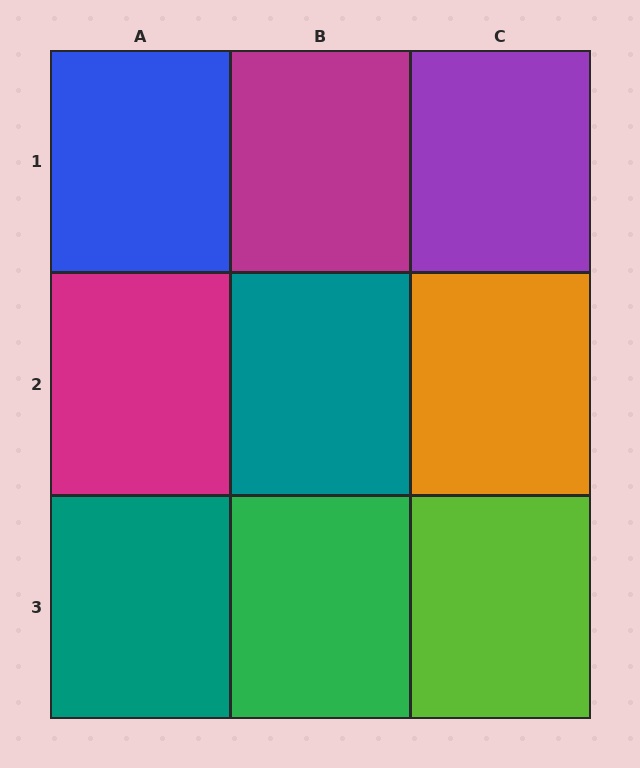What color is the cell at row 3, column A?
Teal.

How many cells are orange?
1 cell is orange.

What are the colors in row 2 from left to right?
Magenta, teal, orange.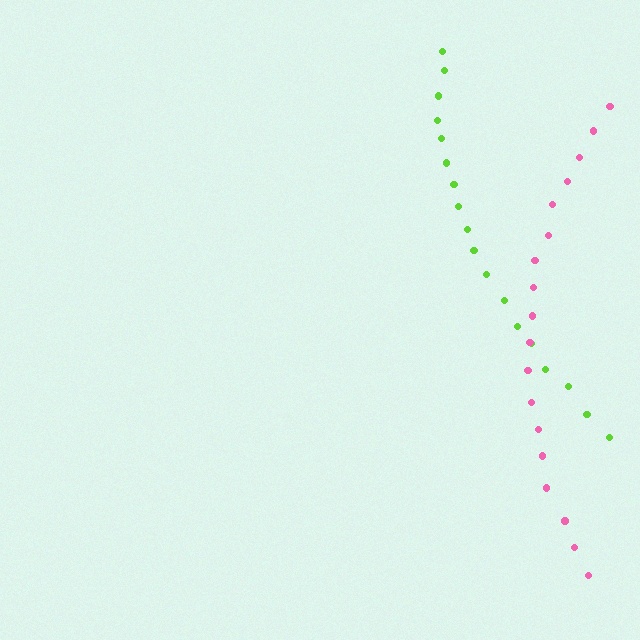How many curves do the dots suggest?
There are 2 distinct paths.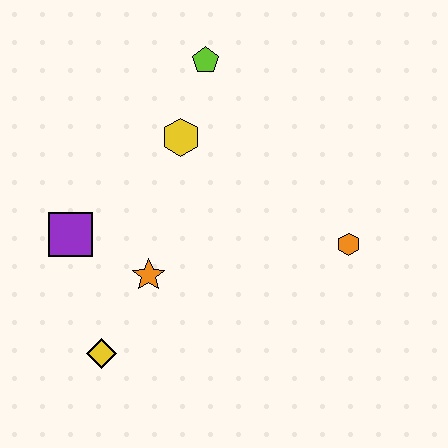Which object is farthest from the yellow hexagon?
The yellow diamond is farthest from the yellow hexagon.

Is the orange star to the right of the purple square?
Yes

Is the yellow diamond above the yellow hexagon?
No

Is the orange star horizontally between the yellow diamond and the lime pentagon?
Yes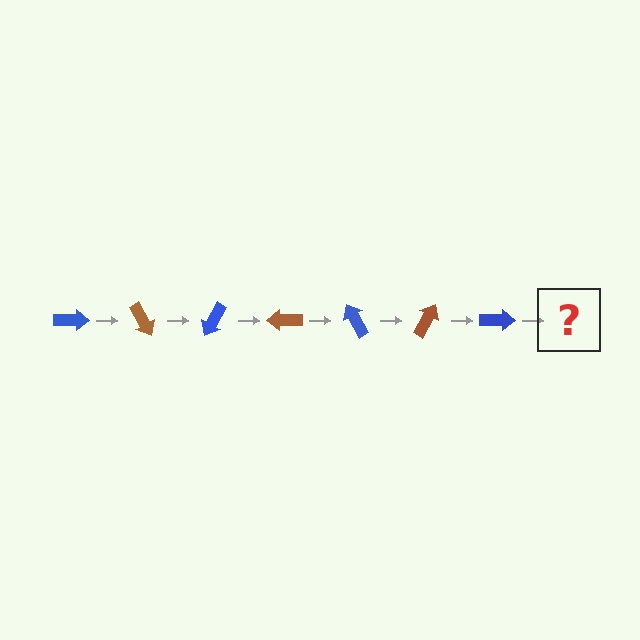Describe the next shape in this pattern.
It should be a brown arrow, rotated 420 degrees from the start.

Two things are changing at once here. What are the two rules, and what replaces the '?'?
The two rules are that it rotates 60 degrees each step and the color cycles through blue and brown. The '?' should be a brown arrow, rotated 420 degrees from the start.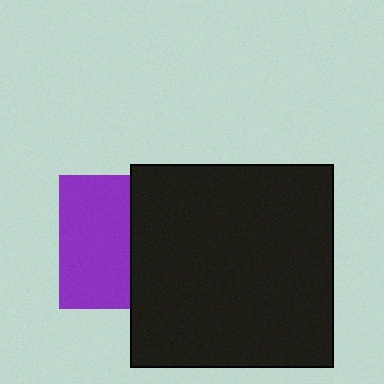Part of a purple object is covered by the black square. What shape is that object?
It is a square.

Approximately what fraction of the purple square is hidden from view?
Roughly 48% of the purple square is hidden behind the black square.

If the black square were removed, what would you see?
You would see the complete purple square.